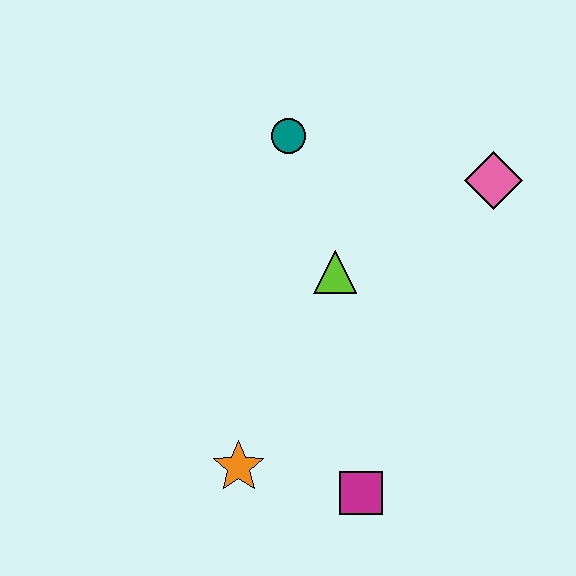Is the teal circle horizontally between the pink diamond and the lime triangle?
No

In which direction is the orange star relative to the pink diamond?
The orange star is below the pink diamond.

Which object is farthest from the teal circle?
The magenta square is farthest from the teal circle.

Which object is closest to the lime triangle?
The teal circle is closest to the lime triangle.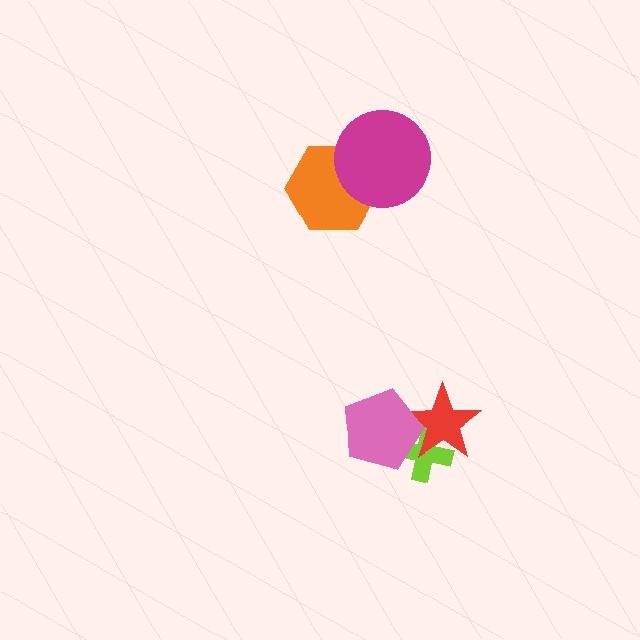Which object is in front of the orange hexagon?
The magenta circle is in front of the orange hexagon.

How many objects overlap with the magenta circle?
1 object overlaps with the magenta circle.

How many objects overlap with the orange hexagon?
1 object overlaps with the orange hexagon.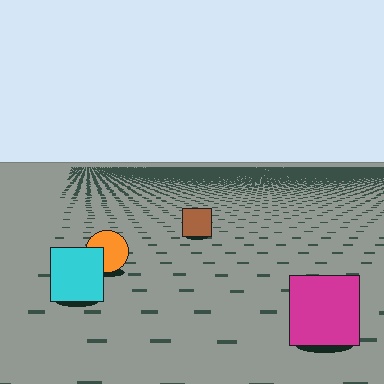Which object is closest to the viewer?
The magenta square is closest. The texture marks near it are larger and more spread out.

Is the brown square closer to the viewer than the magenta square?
No. The magenta square is closer — you can tell from the texture gradient: the ground texture is coarser near it.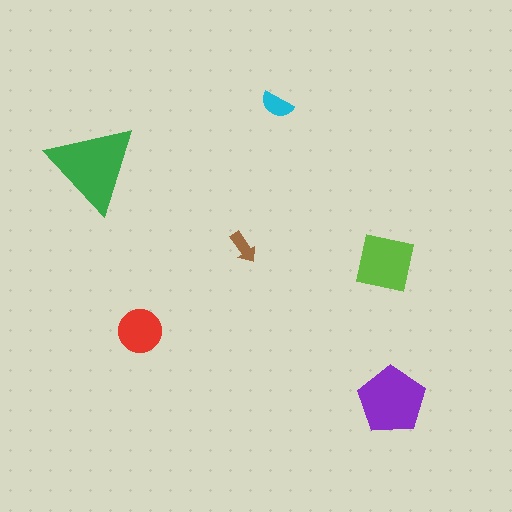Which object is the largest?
The green triangle.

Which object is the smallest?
The brown arrow.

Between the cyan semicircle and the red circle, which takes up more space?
The red circle.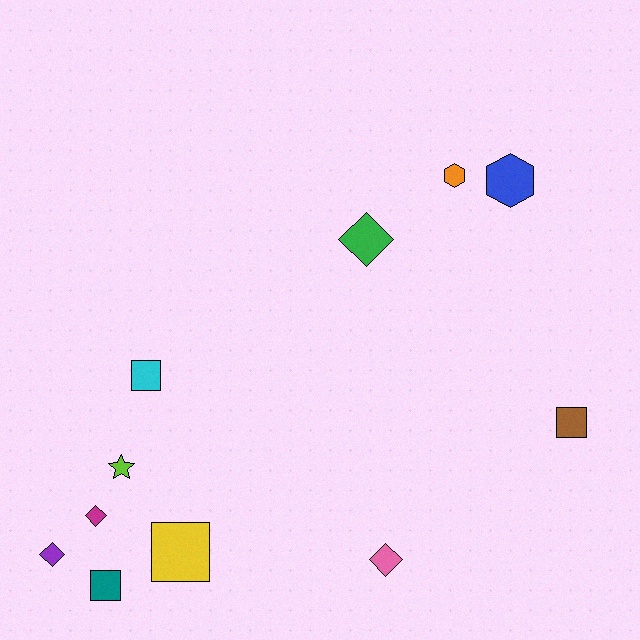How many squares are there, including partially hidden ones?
There are 4 squares.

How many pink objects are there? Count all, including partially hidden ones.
There is 1 pink object.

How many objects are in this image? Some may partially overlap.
There are 11 objects.